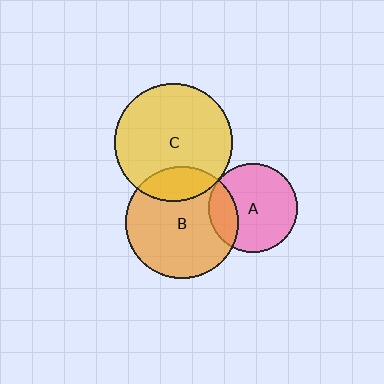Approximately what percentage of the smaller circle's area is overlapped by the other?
Approximately 20%.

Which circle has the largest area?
Circle C (yellow).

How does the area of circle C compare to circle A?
Approximately 1.8 times.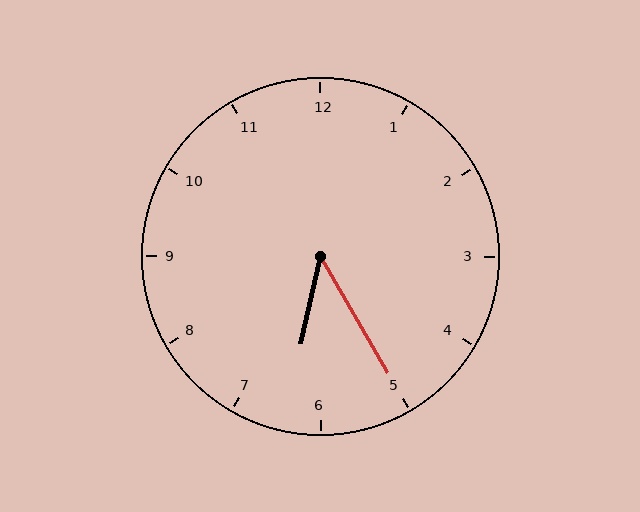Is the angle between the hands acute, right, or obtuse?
It is acute.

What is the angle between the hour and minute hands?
Approximately 42 degrees.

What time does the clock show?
6:25.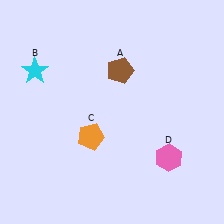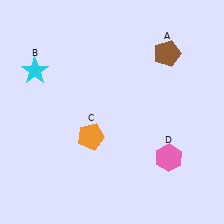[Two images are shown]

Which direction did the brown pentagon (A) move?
The brown pentagon (A) moved right.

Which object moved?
The brown pentagon (A) moved right.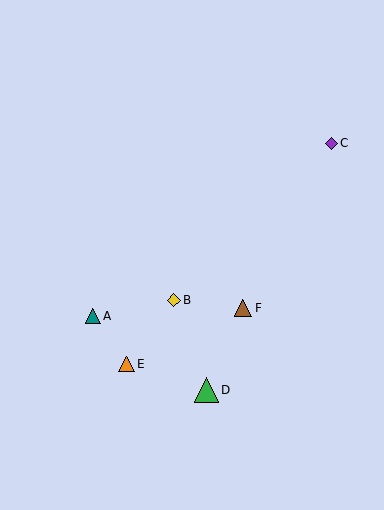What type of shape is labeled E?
Shape E is an orange triangle.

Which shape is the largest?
The green triangle (labeled D) is the largest.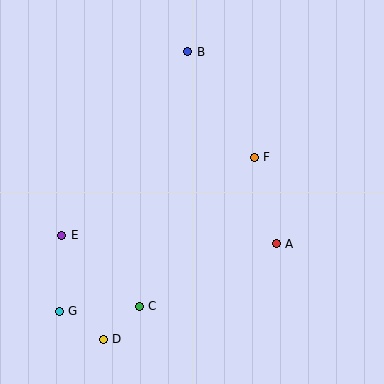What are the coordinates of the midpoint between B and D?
The midpoint between B and D is at (145, 195).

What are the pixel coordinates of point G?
Point G is at (59, 311).